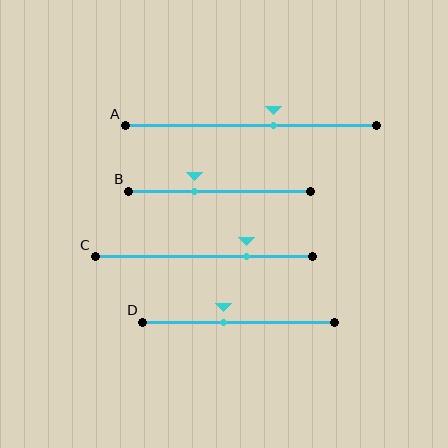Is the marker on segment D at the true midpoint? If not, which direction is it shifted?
No, the marker on segment D is shifted to the left by about 8% of the segment length.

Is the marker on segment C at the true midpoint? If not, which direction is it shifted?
No, the marker on segment C is shifted to the right by about 19% of the segment length.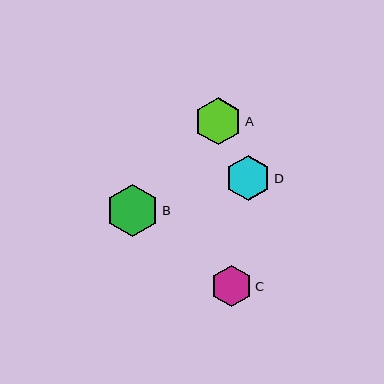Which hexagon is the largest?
Hexagon B is the largest with a size of approximately 52 pixels.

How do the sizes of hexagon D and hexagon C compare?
Hexagon D and hexagon C are approximately the same size.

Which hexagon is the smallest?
Hexagon C is the smallest with a size of approximately 42 pixels.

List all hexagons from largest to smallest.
From largest to smallest: B, A, D, C.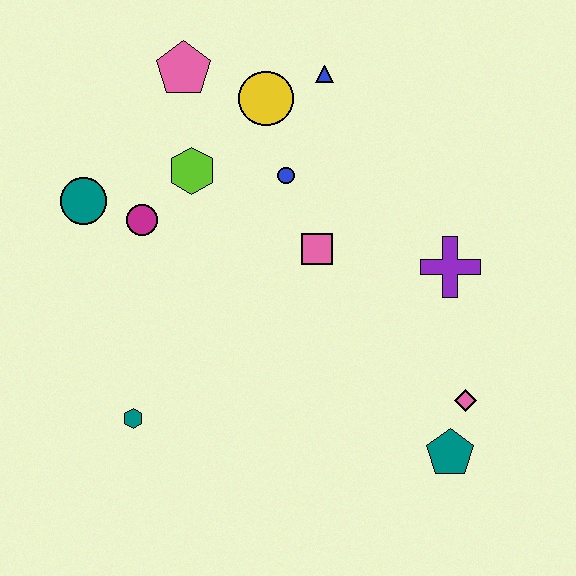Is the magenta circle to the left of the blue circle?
Yes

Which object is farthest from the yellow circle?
The teal pentagon is farthest from the yellow circle.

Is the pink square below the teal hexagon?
No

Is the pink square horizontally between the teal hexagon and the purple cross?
Yes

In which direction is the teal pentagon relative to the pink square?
The teal pentagon is below the pink square.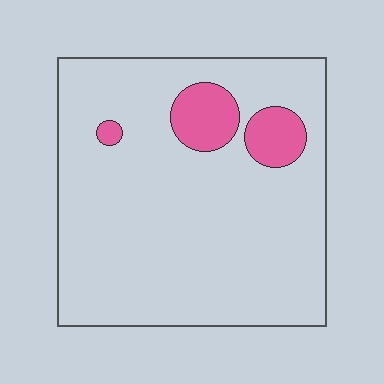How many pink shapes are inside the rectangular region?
3.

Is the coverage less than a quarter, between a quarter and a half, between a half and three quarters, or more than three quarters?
Less than a quarter.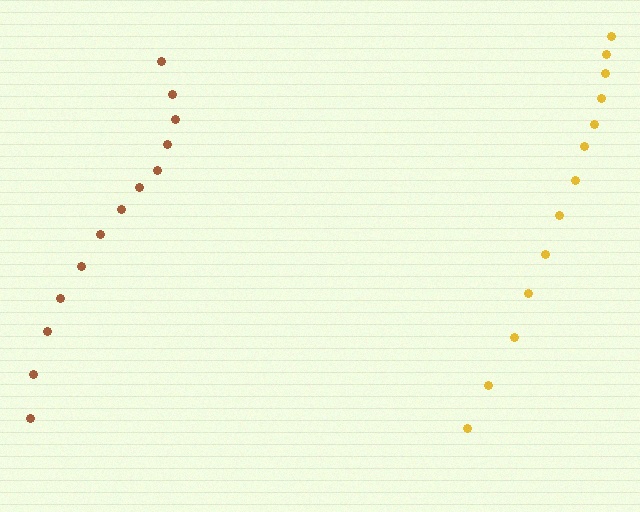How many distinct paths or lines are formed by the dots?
There are 2 distinct paths.